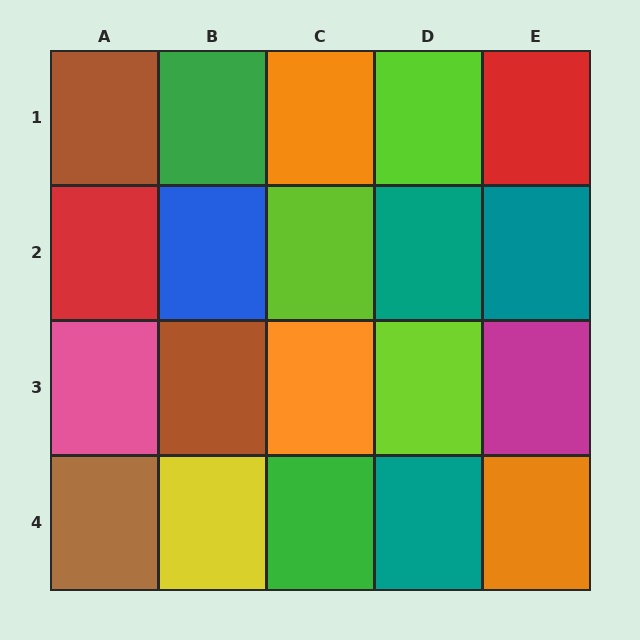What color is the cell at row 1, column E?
Red.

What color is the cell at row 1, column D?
Lime.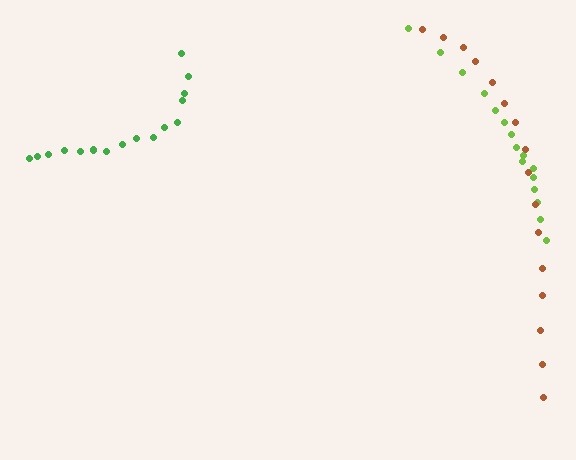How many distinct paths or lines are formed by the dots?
There are 3 distinct paths.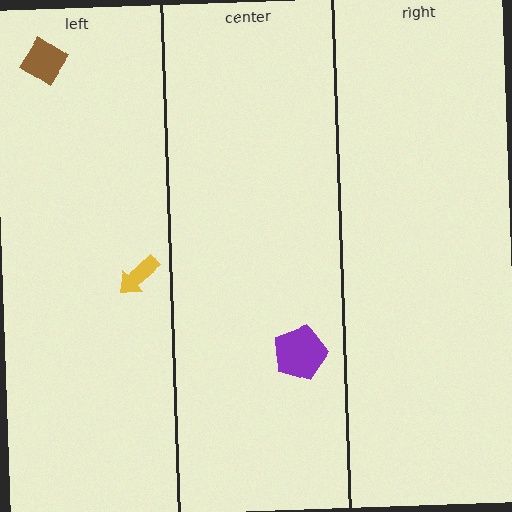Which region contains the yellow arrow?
The left region.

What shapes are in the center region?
The purple pentagon.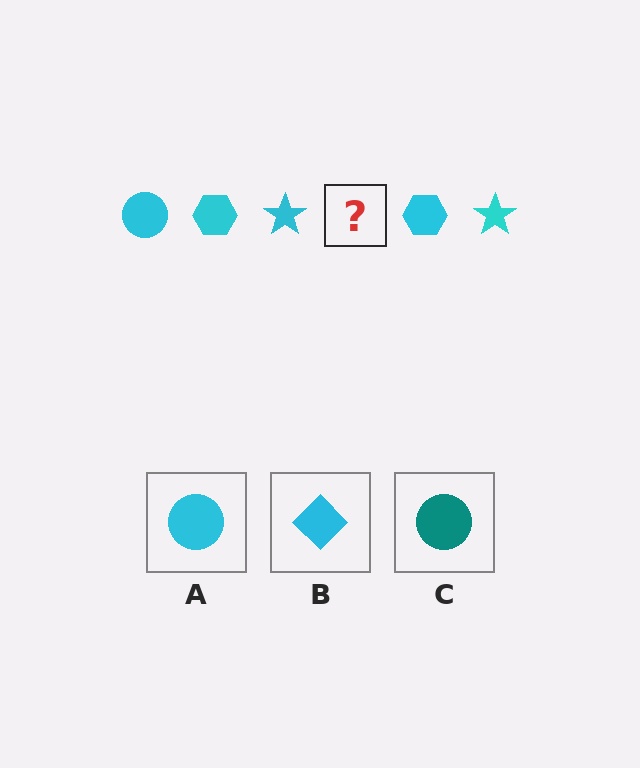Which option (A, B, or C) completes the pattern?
A.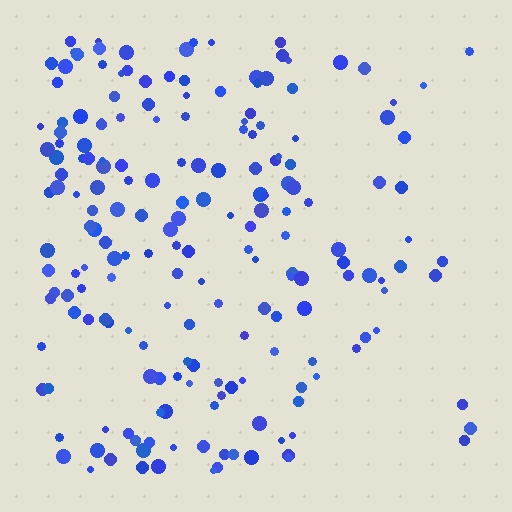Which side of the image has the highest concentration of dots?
The left.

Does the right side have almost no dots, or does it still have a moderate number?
Still a moderate number, just noticeably fewer than the left.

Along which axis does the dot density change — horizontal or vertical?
Horizontal.